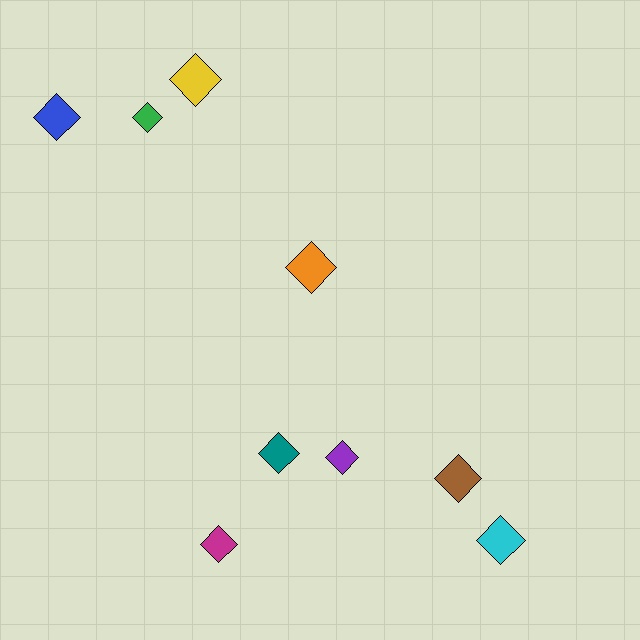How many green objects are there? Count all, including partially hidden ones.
There is 1 green object.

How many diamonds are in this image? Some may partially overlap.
There are 9 diamonds.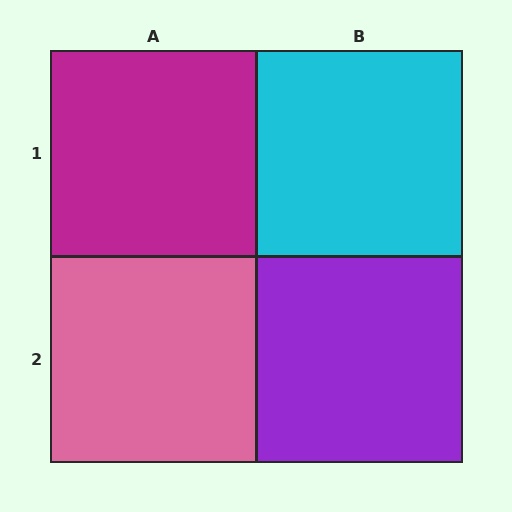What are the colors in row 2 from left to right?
Pink, purple.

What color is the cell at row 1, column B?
Cyan.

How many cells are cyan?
1 cell is cyan.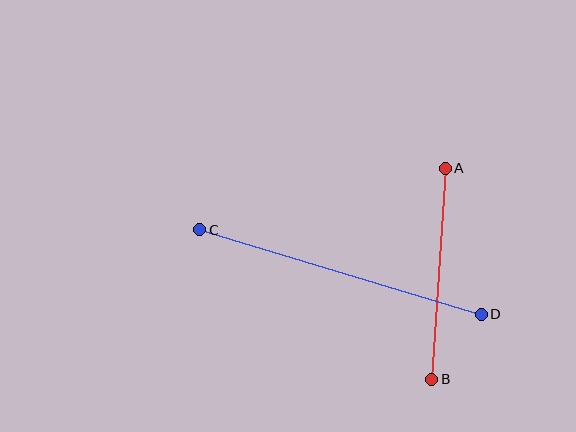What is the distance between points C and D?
The distance is approximately 294 pixels.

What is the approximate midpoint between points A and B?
The midpoint is at approximately (438, 274) pixels.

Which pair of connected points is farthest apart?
Points C and D are farthest apart.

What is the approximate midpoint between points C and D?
The midpoint is at approximately (341, 272) pixels.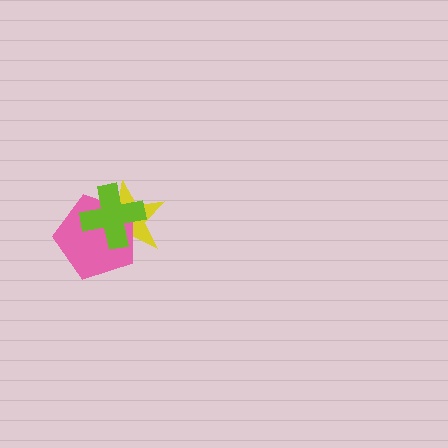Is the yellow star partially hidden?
Yes, it is partially covered by another shape.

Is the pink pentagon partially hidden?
Yes, it is partially covered by another shape.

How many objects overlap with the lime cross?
2 objects overlap with the lime cross.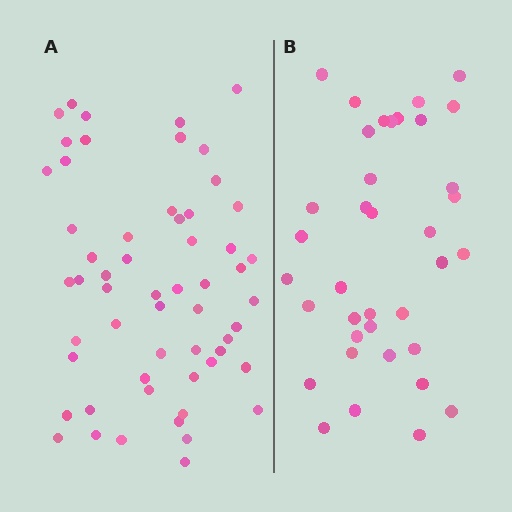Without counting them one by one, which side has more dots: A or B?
Region A (the left region) has more dots.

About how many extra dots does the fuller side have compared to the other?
Region A has approximately 20 more dots than region B.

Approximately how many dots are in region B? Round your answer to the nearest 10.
About 40 dots. (The exact count is 37, which rounds to 40.)